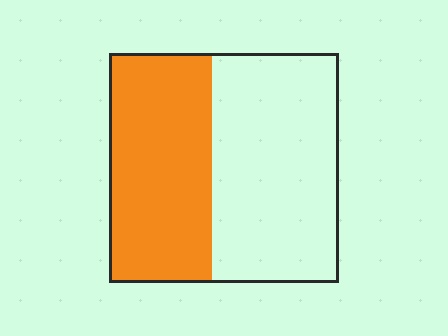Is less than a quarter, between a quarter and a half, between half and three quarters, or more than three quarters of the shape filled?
Between a quarter and a half.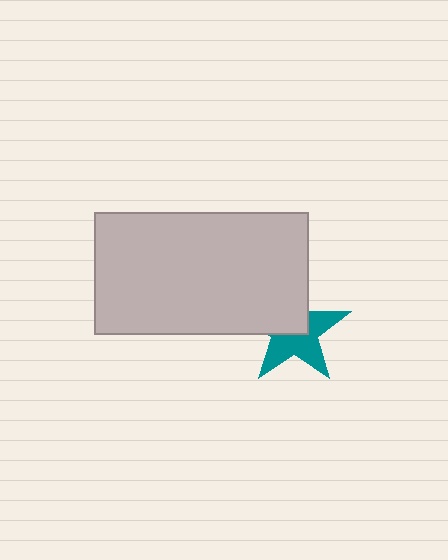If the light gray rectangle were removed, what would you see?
You would see the complete teal star.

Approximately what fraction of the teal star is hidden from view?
Roughly 46% of the teal star is hidden behind the light gray rectangle.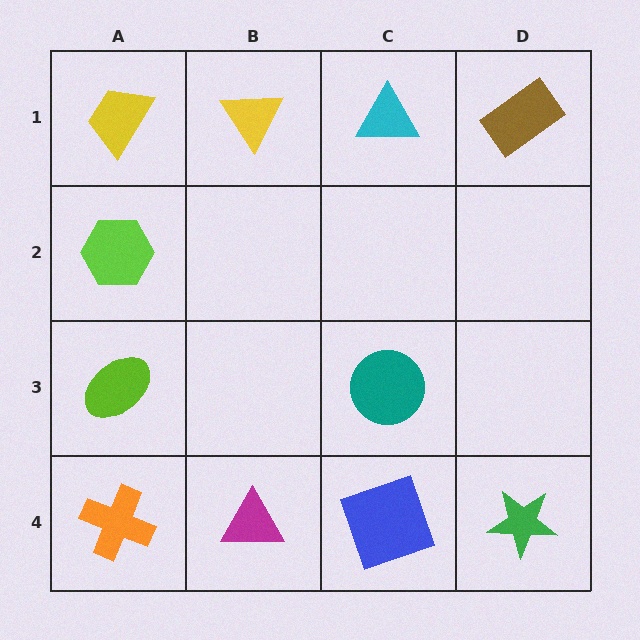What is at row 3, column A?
A lime ellipse.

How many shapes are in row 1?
4 shapes.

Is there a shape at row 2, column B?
No, that cell is empty.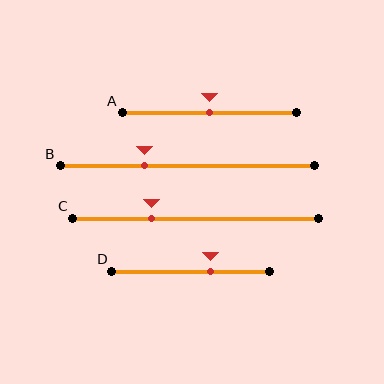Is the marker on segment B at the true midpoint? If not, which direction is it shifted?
No, the marker on segment B is shifted to the left by about 17% of the segment length.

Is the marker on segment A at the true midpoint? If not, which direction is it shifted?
Yes, the marker on segment A is at the true midpoint.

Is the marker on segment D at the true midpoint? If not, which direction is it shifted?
No, the marker on segment D is shifted to the right by about 12% of the segment length.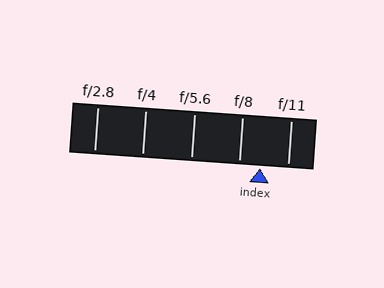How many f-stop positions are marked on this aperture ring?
There are 5 f-stop positions marked.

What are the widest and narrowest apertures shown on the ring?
The widest aperture shown is f/2.8 and the narrowest is f/11.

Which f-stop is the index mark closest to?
The index mark is closest to f/8.